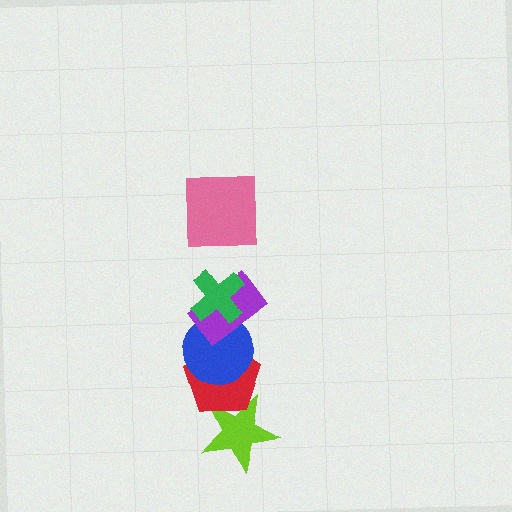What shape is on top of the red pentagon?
The blue circle is on top of the red pentagon.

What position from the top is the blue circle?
The blue circle is 4th from the top.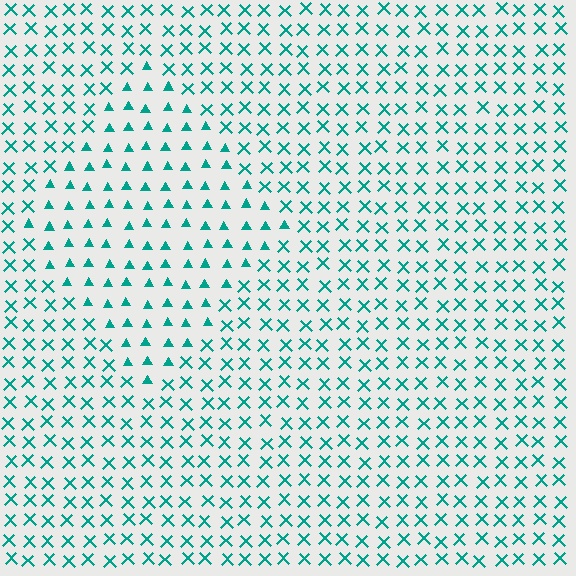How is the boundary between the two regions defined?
The boundary is defined by a change in element shape: triangles inside vs. X marks outside. All elements share the same color and spacing.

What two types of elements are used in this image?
The image uses triangles inside the diamond region and X marks outside it.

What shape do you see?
I see a diamond.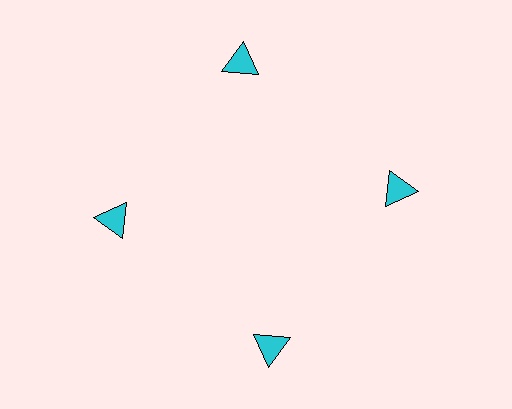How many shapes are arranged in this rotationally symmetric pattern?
There are 4 shapes, arranged in 4 groups of 1.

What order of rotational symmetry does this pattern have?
This pattern has 4-fold rotational symmetry.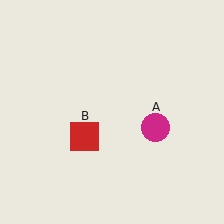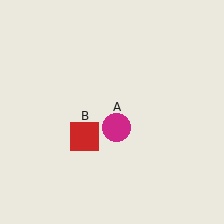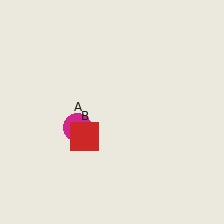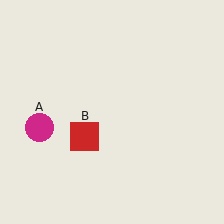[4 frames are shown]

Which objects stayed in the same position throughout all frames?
Red square (object B) remained stationary.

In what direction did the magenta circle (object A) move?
The magenta circle (object A) moved left.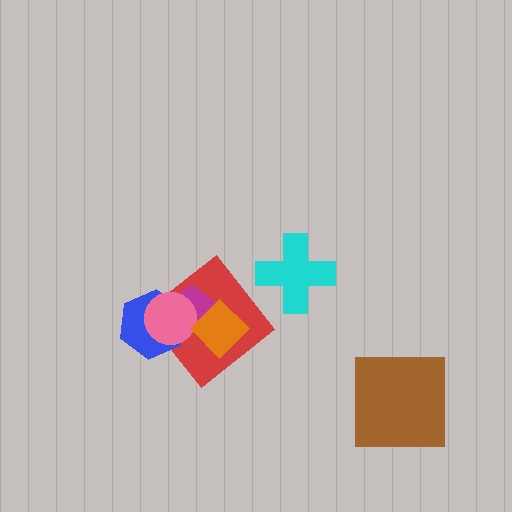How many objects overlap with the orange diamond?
3 objects overlap with the orange diamond.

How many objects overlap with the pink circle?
4 objects overlap with the pink circle.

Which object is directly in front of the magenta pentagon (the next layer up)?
The blue hexagon is directly in front of the magenta pentagon.